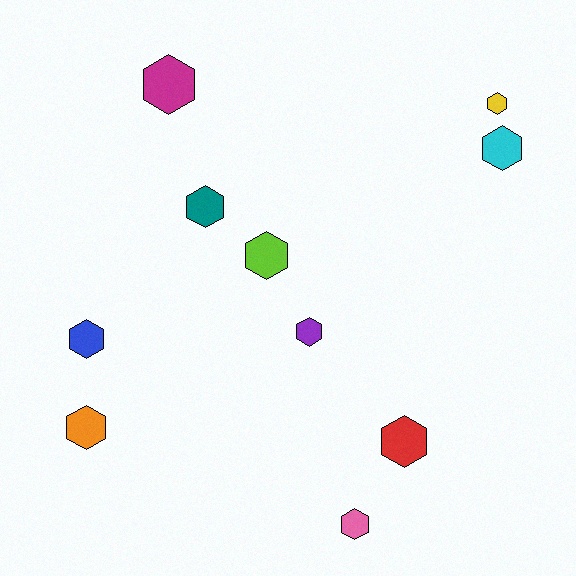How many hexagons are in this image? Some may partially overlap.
There are 10 hexagons.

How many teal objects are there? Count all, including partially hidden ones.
There is 1 teal object.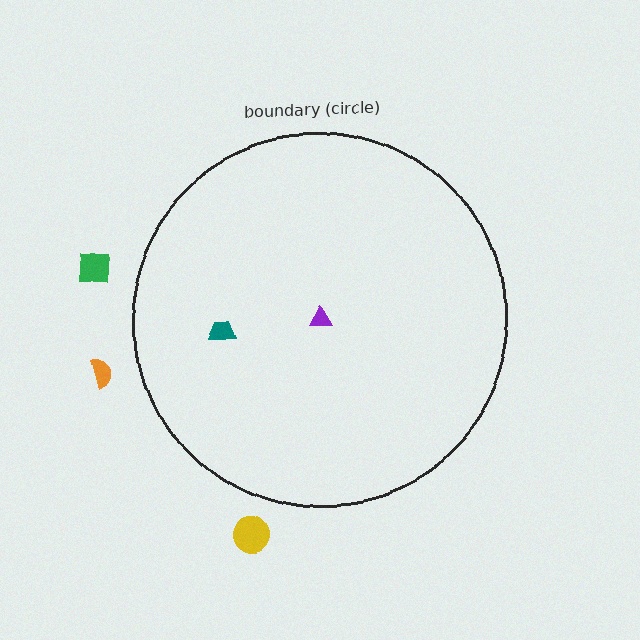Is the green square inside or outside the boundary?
Outside.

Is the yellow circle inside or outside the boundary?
Outside.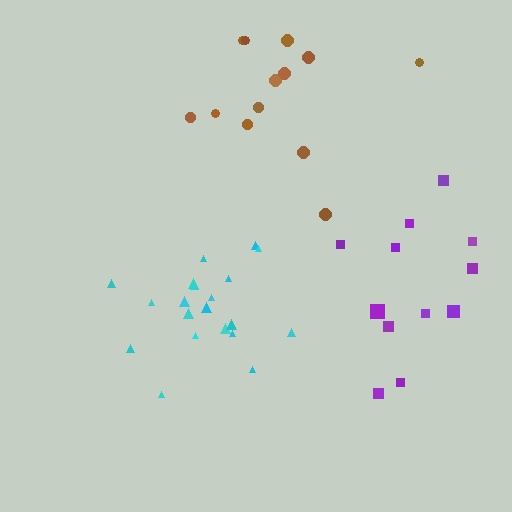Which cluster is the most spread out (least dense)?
Brown.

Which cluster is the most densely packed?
Cyan.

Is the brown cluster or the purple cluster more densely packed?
Purple.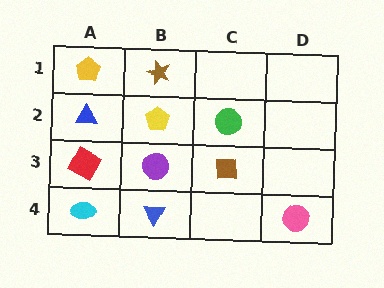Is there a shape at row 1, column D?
No, that cell is empty.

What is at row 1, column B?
A brown star.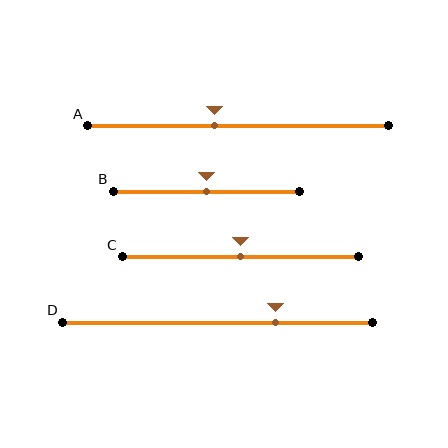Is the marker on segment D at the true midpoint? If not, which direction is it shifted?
No, the marker on segment D is shifted to the right by about 19% of the segment length.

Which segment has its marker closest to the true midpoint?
Segment B has its marker closest to the true midpoint.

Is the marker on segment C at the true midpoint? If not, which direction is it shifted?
Yes, the marker on segment C is at the true midpoint.